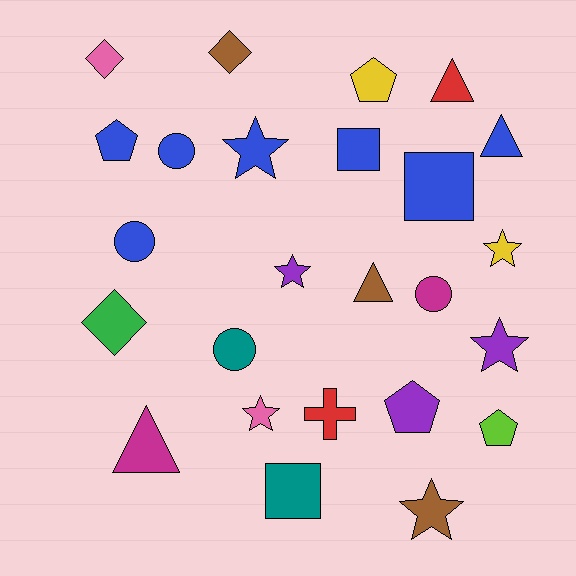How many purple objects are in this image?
There are 3 purple objects.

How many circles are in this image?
There are 4 circles.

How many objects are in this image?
There are 25 objects.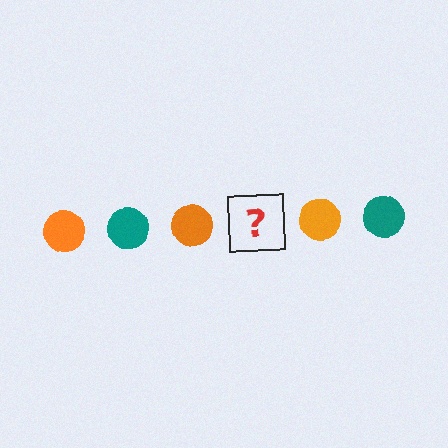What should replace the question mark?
The question mark should be replaced with a teal circle.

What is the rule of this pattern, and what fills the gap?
The rule is that the pattern cycles through orange, teal circles. The gap should be filled with a teal circle.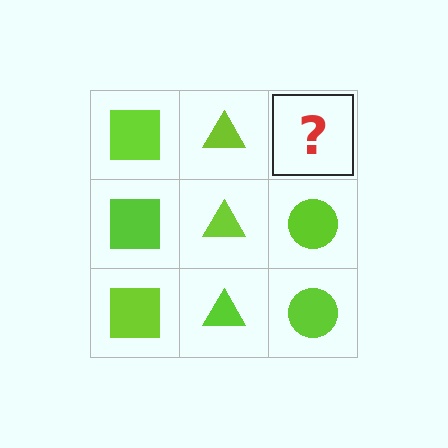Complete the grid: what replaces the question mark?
The question mark should be replaced with a lime circle.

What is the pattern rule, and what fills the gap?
The rule is that each column has a consistent shape. The gap should be filled with a lime circle.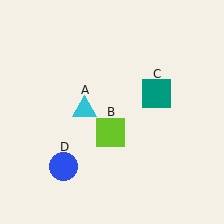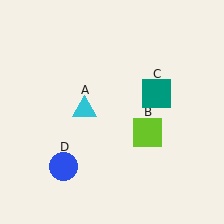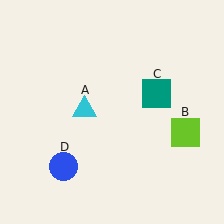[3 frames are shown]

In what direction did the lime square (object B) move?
The lime square (object B) moved right.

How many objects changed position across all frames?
1 object changed position: lime square (object B).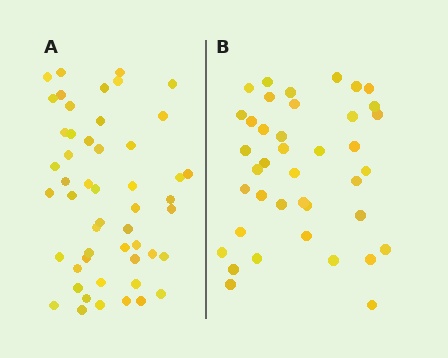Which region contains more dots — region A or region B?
Region A (the left region) has more dots.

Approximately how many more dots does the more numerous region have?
Region A has roughly 12 or so more dots than region B.